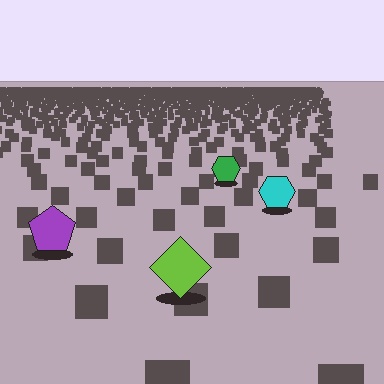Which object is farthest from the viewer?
The green hexagon is farthest from the viewer. It appears smaller and the ground texture around it is denser.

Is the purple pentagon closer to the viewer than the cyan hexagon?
Yes. The purple pentagon is closer — you can tell from the texture gradient: the ground texture is coarser near it.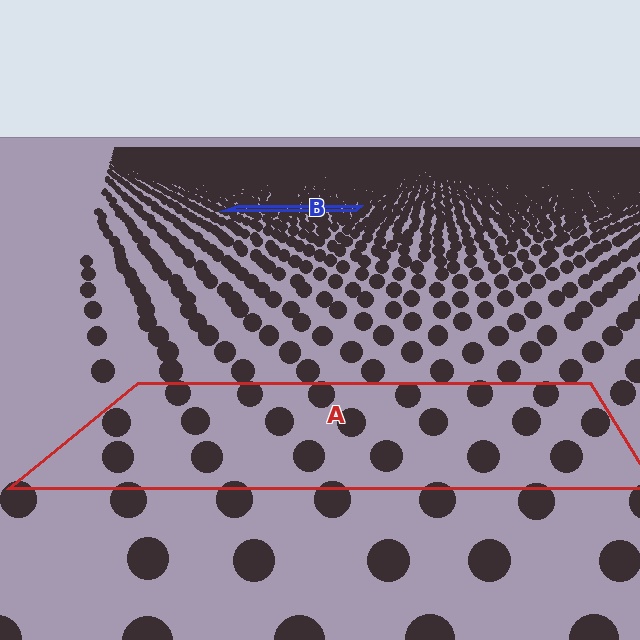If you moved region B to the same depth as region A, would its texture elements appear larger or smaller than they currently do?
They would appear larger. At a closer depth, the same texture elements are projected at a bigger on-screen size.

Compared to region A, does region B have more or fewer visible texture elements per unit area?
Region B has more texture elements per unit area — they are packed more densely because it is farther away.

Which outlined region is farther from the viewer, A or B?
Region B is farther from the viewer — the texture elements inside it appear smaller and more densely packed.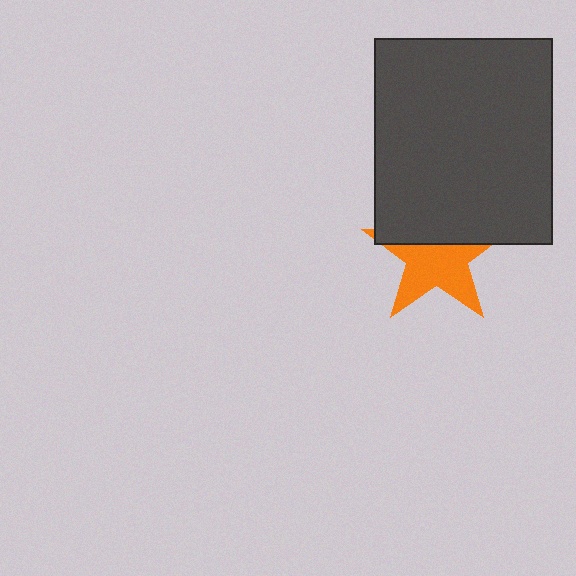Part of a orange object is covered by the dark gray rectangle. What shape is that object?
It is a star.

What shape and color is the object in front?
The object in front is a dark gray rectangle.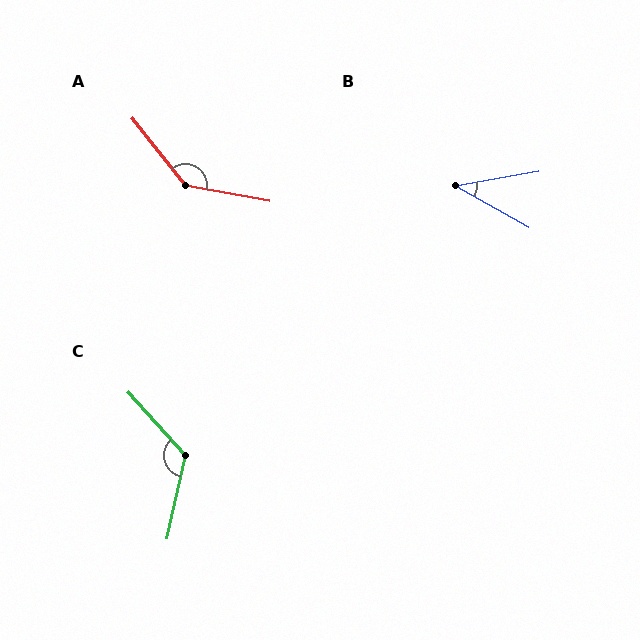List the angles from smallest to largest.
B (39°), C (126°), A (139°).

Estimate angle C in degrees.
Approximately 126 degrees.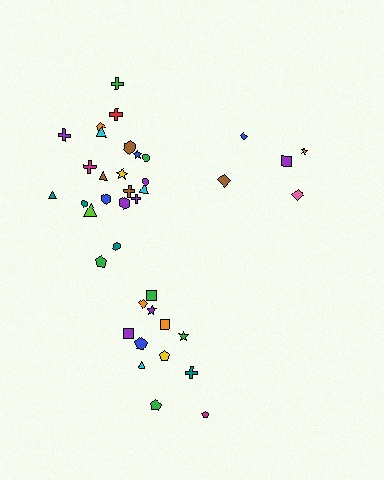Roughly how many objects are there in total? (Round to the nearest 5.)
Roughly 40 objects in total.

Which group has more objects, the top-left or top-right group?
The top-left group.